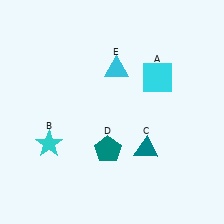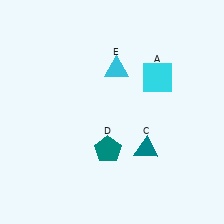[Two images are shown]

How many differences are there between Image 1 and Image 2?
There is 1 difference between the two images.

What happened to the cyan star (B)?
The cyan star (B) was removed in Image 2. It was in the bottom-left area of Image 1.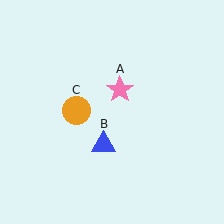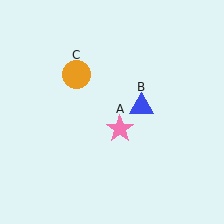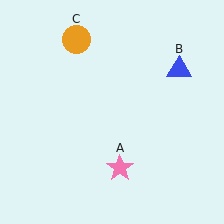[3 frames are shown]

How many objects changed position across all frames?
3 objects changed position: pink star (object A), blue triangle (object B), orange circle (object C).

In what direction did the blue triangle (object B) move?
The blue triangle (object B) moved up and to the right.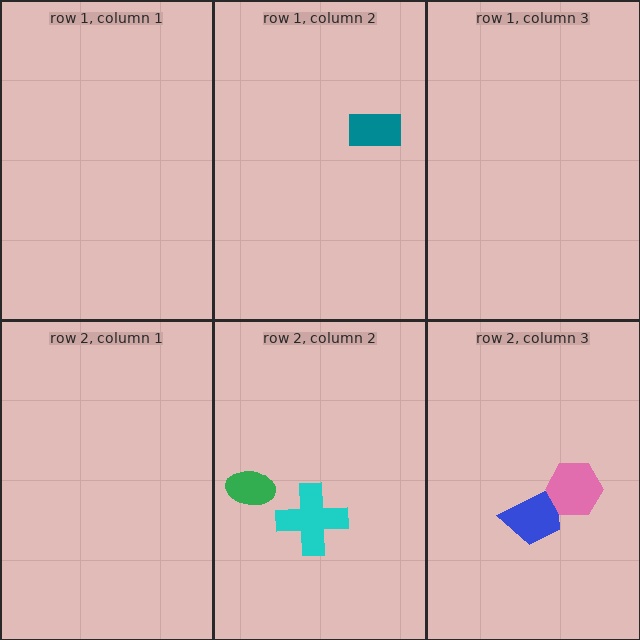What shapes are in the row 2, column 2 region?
The green ellipse, the cyan cross.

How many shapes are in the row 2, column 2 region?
2.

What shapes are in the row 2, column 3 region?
The blue trapezoid, the pink hexagon.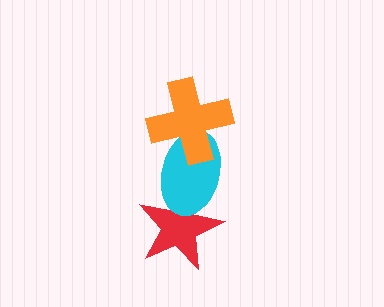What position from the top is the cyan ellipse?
The cyan ellipse is 2nd from the top.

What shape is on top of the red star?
The cyan ellipse is on top of the red star.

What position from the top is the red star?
The red star is 3rd from the top.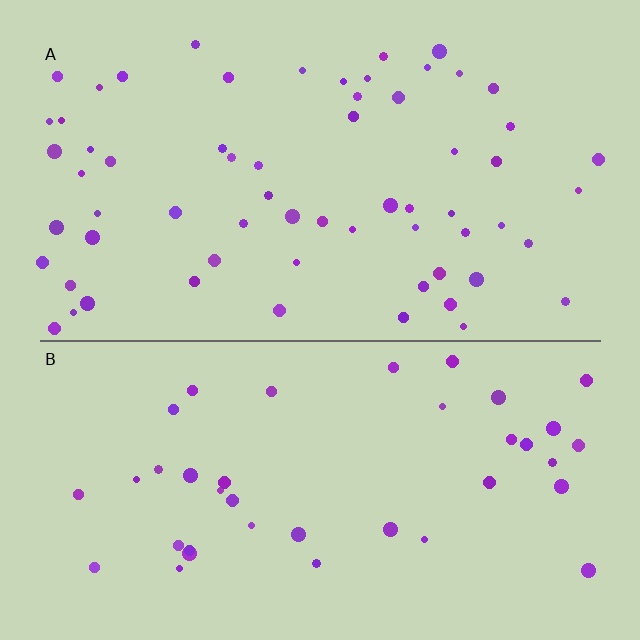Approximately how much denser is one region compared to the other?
Approximately 1.6× — region A over region B.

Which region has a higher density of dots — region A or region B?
A (the top).